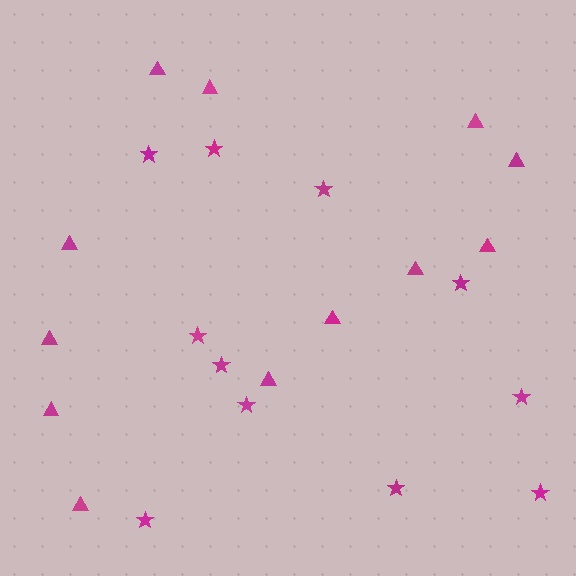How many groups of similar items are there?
There are 2 groups: one group of triangles (12) and one group of stars (11).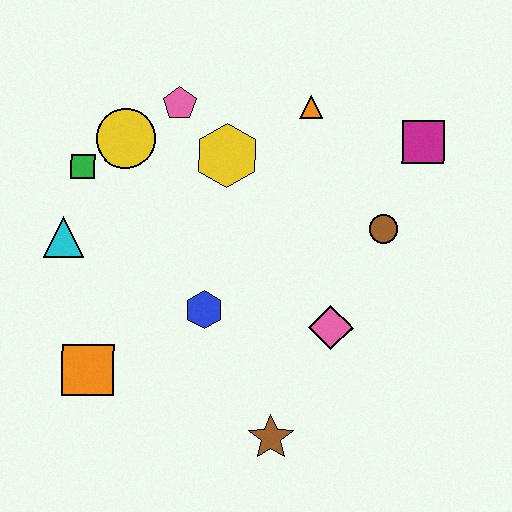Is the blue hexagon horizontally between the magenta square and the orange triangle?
No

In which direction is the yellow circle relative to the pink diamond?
The yellow circle is to the left of the pink diamond.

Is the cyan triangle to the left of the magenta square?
Yes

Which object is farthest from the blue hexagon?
The magenta square is farthest from the blue hexagon.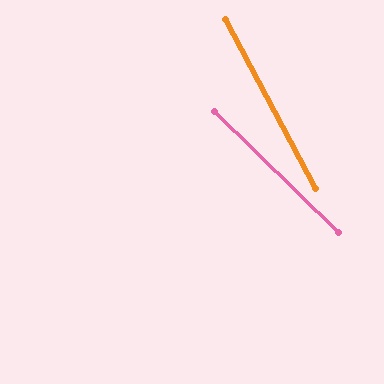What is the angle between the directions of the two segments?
Approximately 18 degrees.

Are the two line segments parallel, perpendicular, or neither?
Neither parallel nor perpendicular — they differ by about 18°.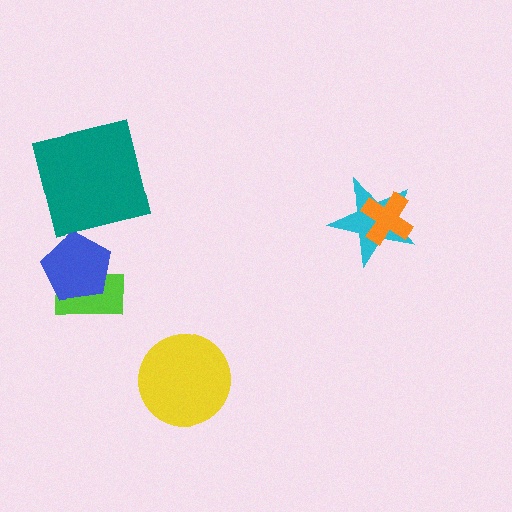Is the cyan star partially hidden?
Yes, it is partially covered by another shape.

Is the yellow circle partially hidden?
No, no other shape covers it.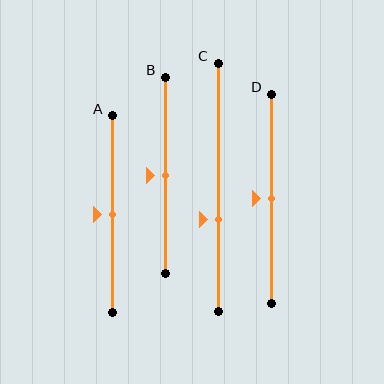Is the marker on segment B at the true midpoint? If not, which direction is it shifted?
Yes, the marker on segment B is at the true midpoint.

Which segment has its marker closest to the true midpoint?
Segment A has its marker closest to the true midpoint.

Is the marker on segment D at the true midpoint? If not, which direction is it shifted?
Yes, the marker on segment D is at the true midpoint.